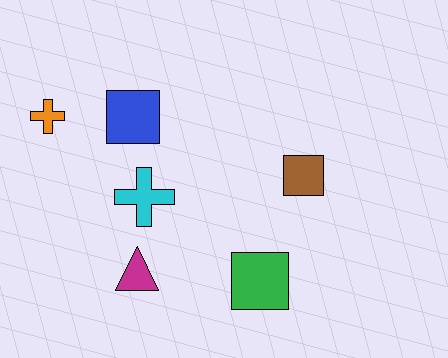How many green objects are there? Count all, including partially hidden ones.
There is 1 green object.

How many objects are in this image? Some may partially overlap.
There are 6 objects.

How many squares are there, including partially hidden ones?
There are 3 squares.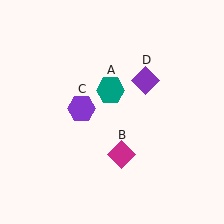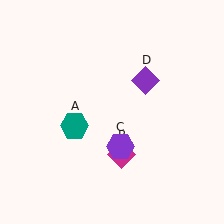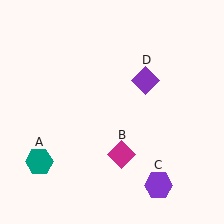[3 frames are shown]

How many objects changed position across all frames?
2 objects changed position: teal hexagon (object A), purple hexagon (object C).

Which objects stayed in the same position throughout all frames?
Magenta diamond (object B) and purple diamond (object D) remained stationary.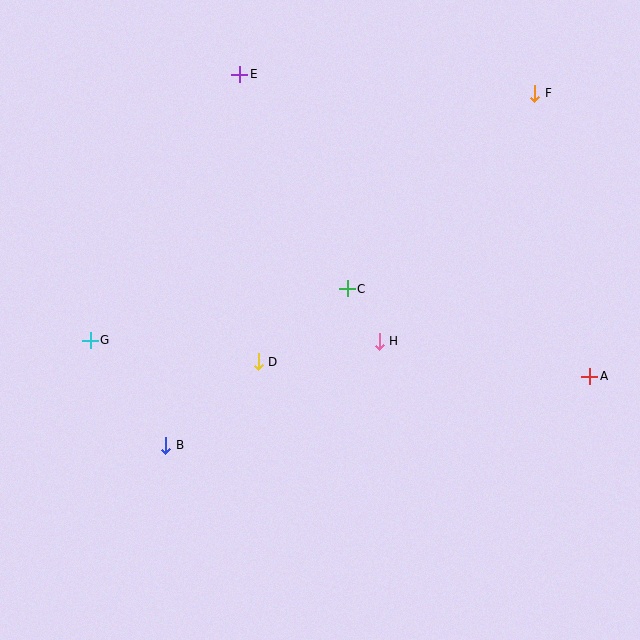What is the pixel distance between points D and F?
The distance between D and F is 385 pixels.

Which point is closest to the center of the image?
Point C at (347, 289) is closest to the center.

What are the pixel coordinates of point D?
Point D is at (258, 362).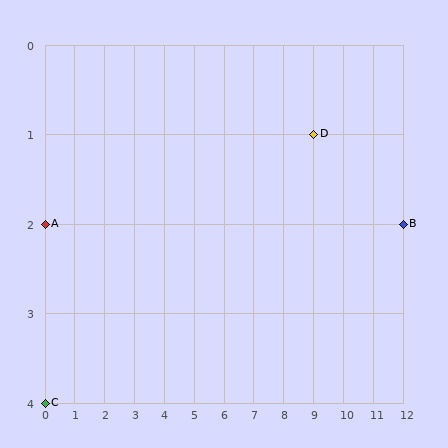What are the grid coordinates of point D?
Point D is at grid coordinates (9, 1).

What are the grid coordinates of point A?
Point A is at grid coordinates (0, 2).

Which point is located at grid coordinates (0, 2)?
Point A is at (0, 2).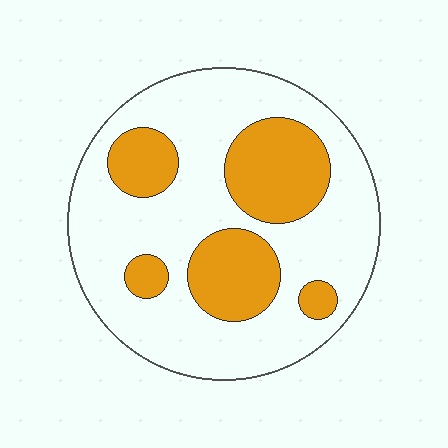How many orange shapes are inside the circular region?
5.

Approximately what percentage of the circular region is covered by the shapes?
Approximately 30%.